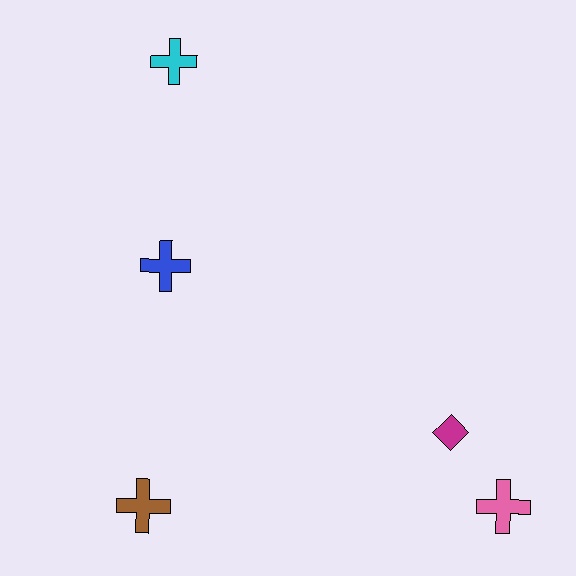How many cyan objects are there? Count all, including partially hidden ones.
There is 1 cyan object.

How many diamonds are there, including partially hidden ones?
There is 1 diamond.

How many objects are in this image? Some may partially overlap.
There are 5 objects.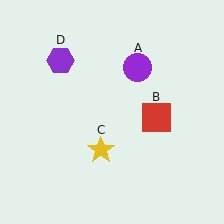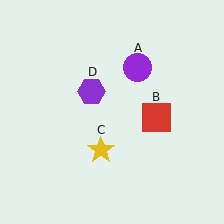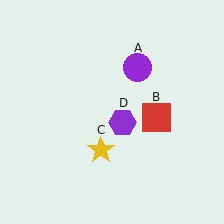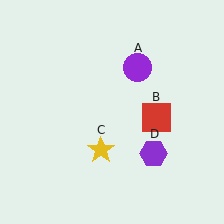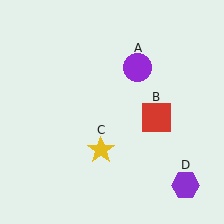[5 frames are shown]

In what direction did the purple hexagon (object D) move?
The purple hexagon (object D) moved down and to the right.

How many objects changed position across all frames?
1 object changed position: purple hexagon (object D).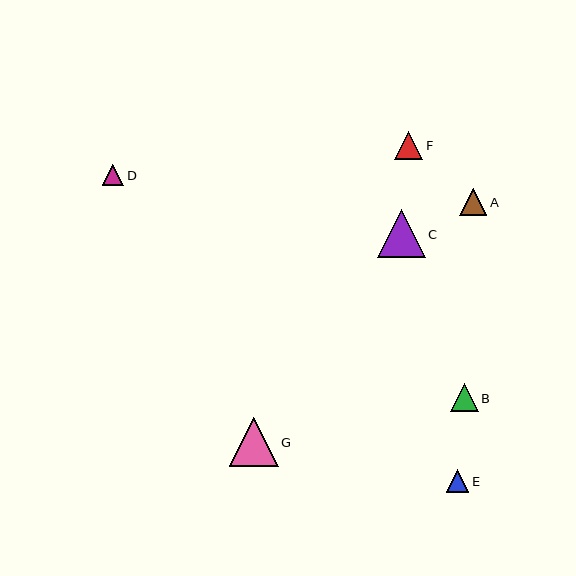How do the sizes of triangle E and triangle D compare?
Triangle E and triangle D are approximately the same size.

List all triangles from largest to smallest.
From largest to smallest: G, C, B, F, A, E, D.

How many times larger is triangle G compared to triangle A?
Triangle G is approximately 1.8 times the size of triangle A.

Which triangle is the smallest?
Triangle D is the smallest with a size of approximately 22 pixels.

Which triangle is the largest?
Triangle G is the largest with a size of approximately 49 pixels.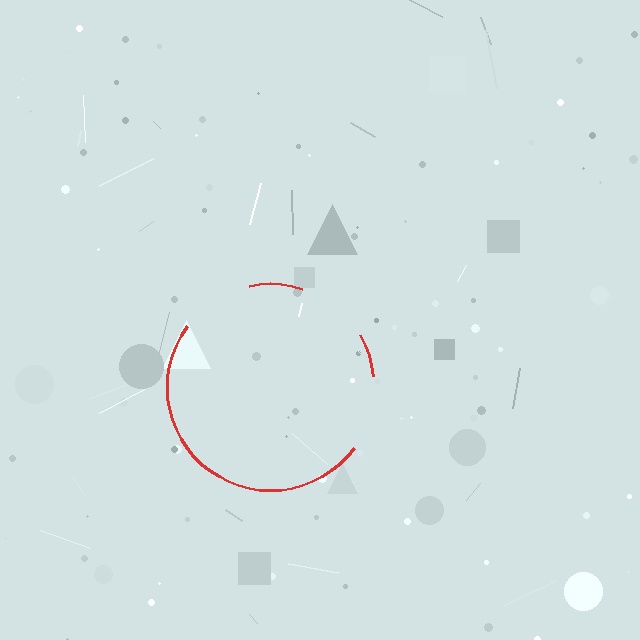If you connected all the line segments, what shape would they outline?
They would outline a circle.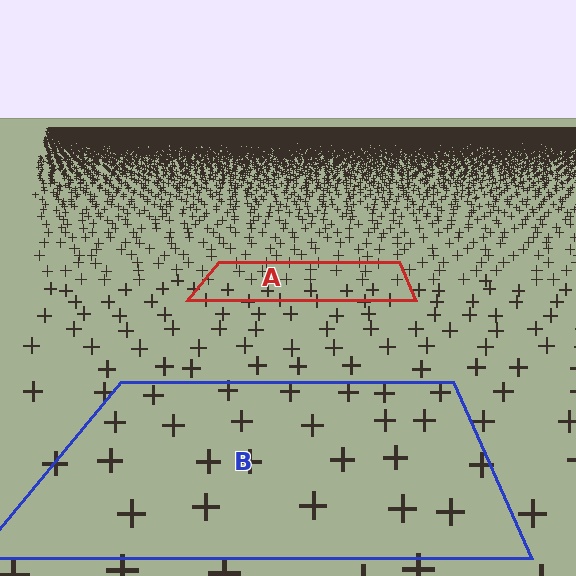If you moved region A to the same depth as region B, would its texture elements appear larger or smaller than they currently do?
They would appear larger. At a closer depth, the same texture elements are projected at a bigger on-screen size.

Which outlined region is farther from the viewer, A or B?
Region A is farther from the viewer — the texture elements inside it appear smaller and more densely packed.